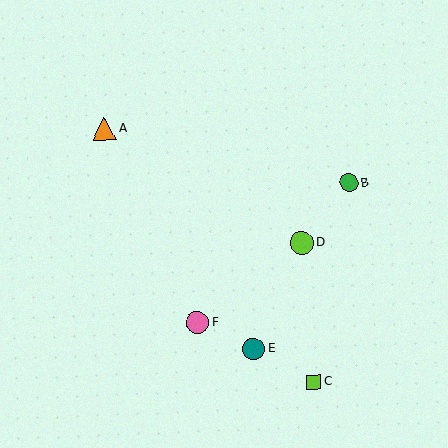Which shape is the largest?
The orange triangle (labeled A) is the largest.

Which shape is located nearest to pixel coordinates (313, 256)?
The lime circle (labeled D) at (301, 243) is nearest to that location.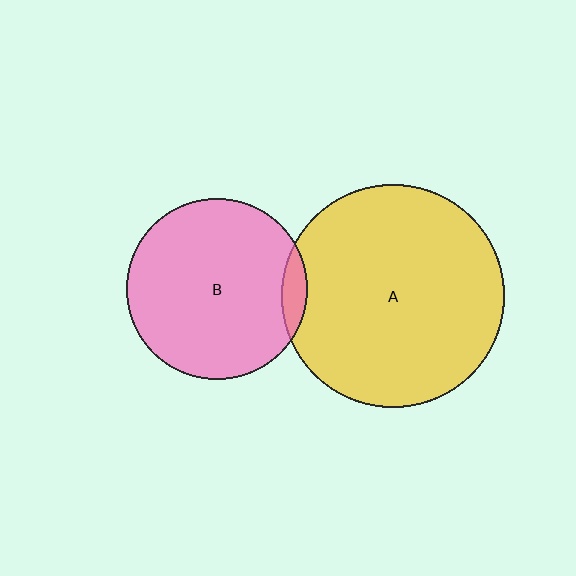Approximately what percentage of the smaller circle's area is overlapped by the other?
Approximately 5%.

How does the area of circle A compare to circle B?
Approximately 1.5 times.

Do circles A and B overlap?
Yes.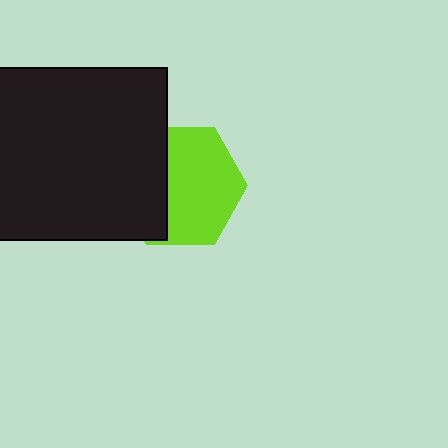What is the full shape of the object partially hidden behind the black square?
The partially hidden object is a lime hexagon.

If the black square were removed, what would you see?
You would see the complete lime hexagon.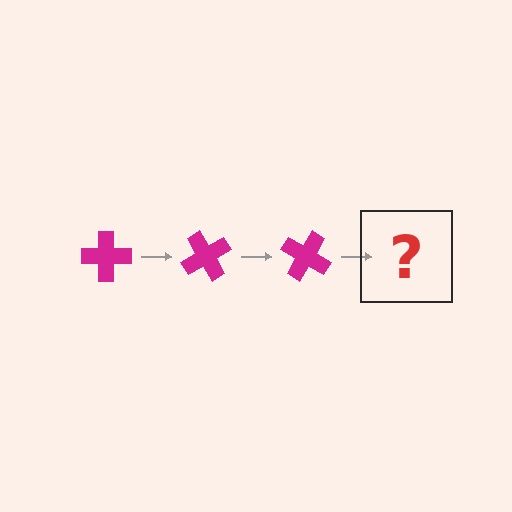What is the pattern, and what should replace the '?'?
The pattern is that the cross rotates 60 degrees each step. The '?' should be a magenta cross rotated 180 degrees.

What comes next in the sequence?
The next element should be a magenta cross rotated 180 degrees.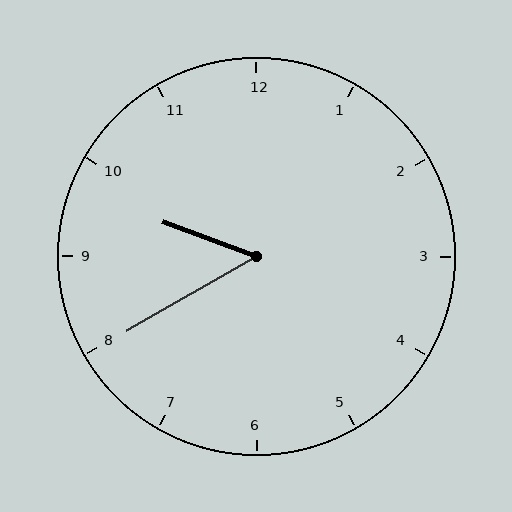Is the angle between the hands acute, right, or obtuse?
It is acute.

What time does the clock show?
9:40.